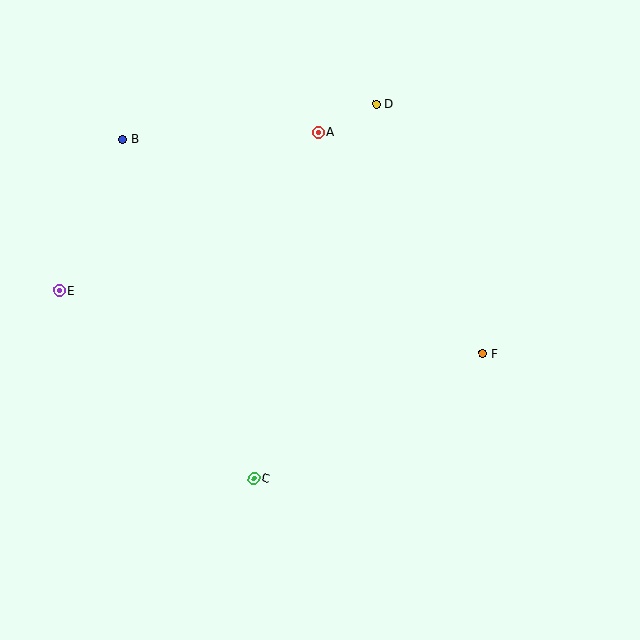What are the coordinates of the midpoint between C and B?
The midpoint between C and B is at (188, 309).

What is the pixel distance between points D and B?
The distance between D and B is 256 pixels.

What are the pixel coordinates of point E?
Point E is at (60, 291).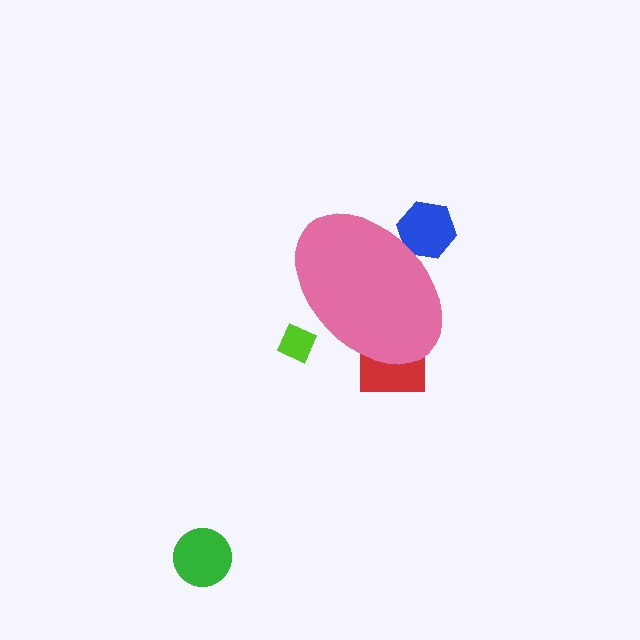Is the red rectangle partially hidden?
Yes, the red rectangle is partially hidden behind the pink ellipse.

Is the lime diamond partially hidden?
Yes, the lime diamond is partially hidden behind the pink ellipse.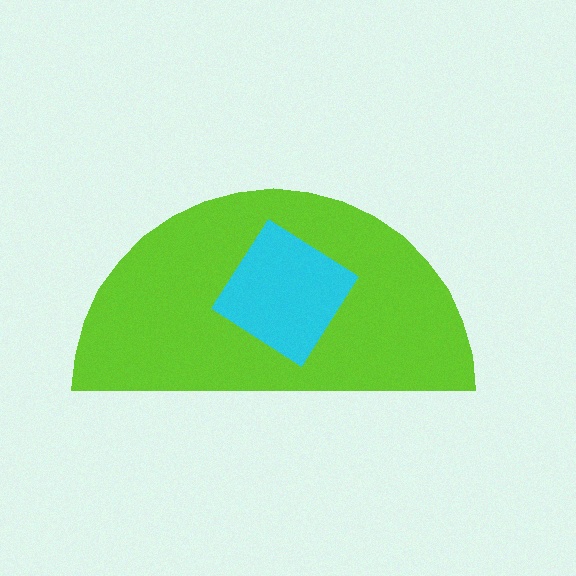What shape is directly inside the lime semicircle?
The cyan diamond.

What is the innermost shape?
The cyan diamond.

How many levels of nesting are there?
2.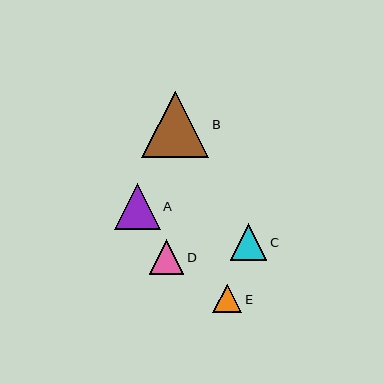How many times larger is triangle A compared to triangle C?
Triangle A is approximately 1.3 times the size of triangle C.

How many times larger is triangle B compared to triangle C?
Triangle B is approximately 1.8 times the size of triangle C.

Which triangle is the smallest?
Triangle E is the smallest with a size of approximately 29 pixels.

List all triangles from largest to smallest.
From largest to smallest: B, A, C, D, E.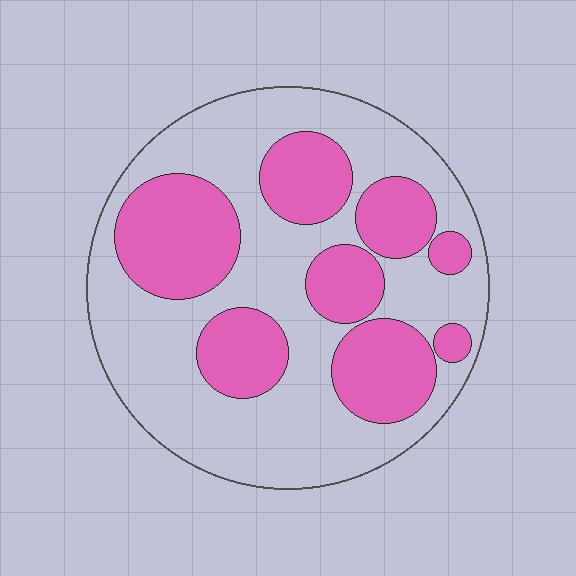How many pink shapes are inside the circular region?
8.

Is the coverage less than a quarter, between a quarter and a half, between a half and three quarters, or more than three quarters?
Between a quarter and a half.